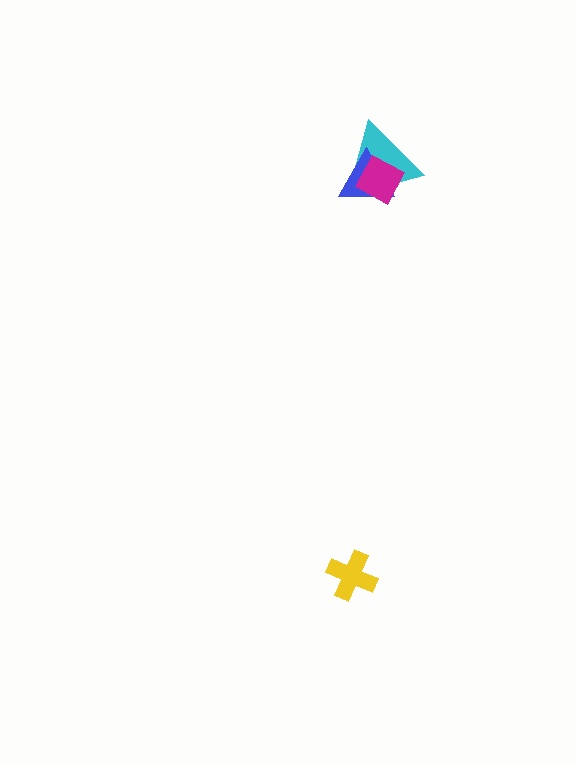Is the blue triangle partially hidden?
Yes, it is partially covered by another shape.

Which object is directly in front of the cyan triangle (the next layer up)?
The blue triangle is directly in front of the cyan triangle.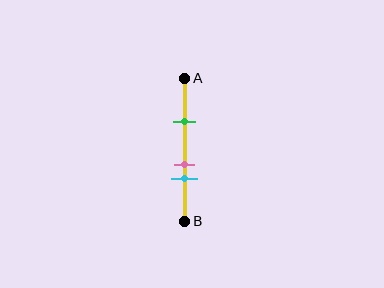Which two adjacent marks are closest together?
The pink and cyan marks are the closest adjacent pair.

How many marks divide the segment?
There are 3 marks dividing the segment.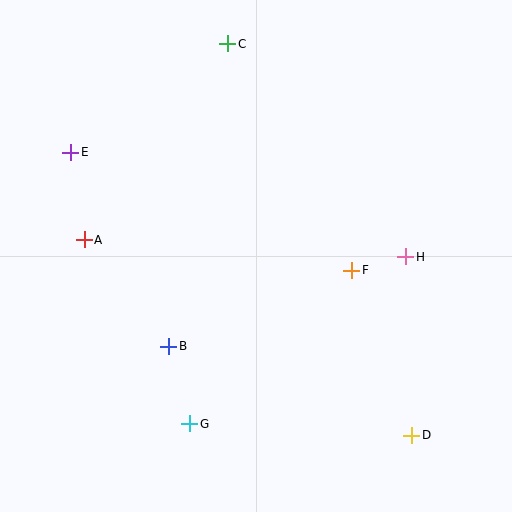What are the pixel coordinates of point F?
Point F is at (352, 270).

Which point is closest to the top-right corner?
Point H is closest to the top-right corner.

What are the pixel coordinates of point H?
Point H is at (406, 257).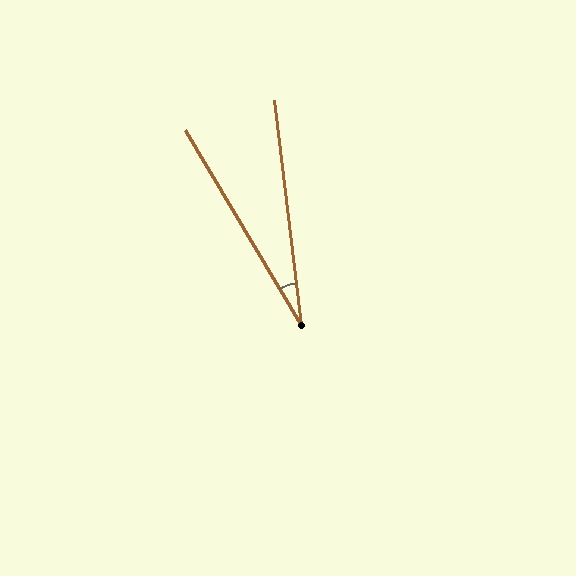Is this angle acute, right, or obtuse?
It is acute.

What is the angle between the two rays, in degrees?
Approximately 24 degrees.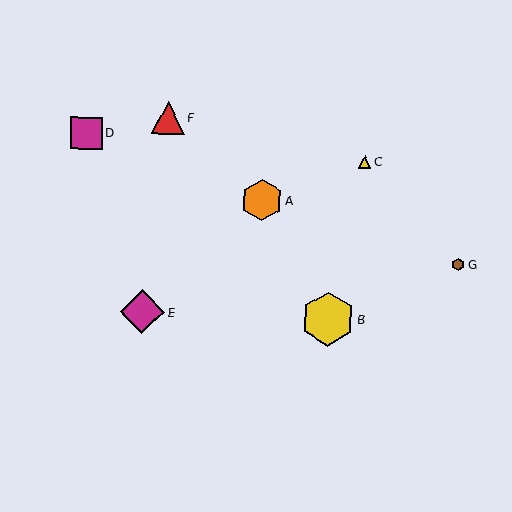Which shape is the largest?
The yellow hexagon (labeled B) is the largest.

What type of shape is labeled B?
Shape B is a yellow hexagon.